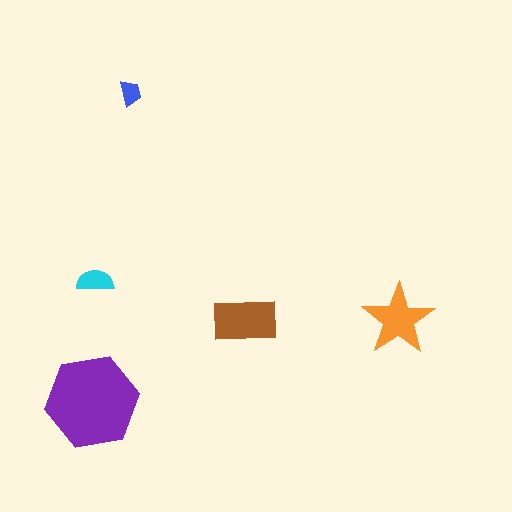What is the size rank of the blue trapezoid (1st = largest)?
5th.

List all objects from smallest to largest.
The blue trapezoid, the cyan semicircle, the orange star, the brown rectangle, the purple hexagon.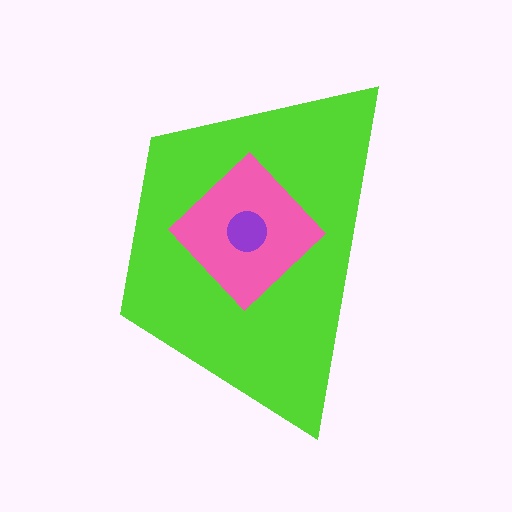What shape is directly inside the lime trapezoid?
The pink diamond.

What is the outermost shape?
The lime trapezoid.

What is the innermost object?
The purple circle.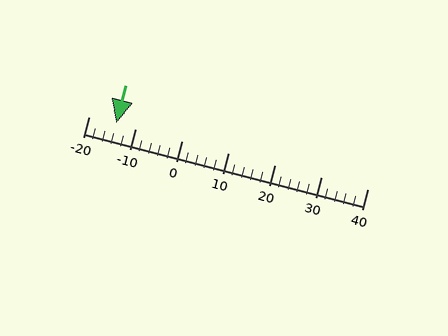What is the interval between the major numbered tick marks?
The major tick marks are spaced 10 units apart.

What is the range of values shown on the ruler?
The ruler shows values from -20 to 40.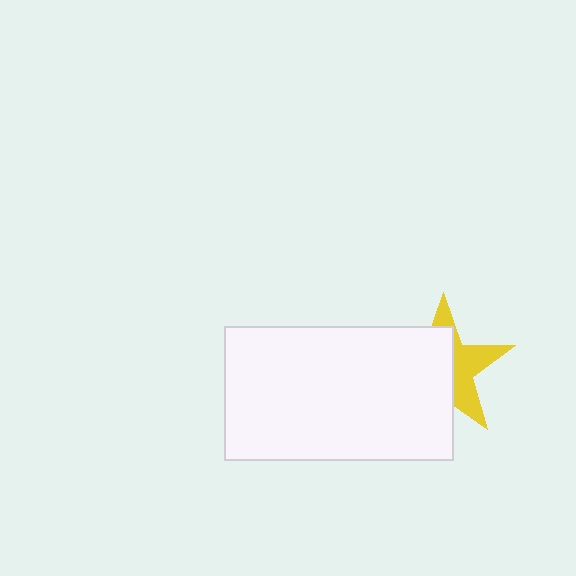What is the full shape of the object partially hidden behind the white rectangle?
The partially hidden object is a yellow star.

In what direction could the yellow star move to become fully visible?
The yellow star could move right. That would shift it out from behind the white rectangle entirely.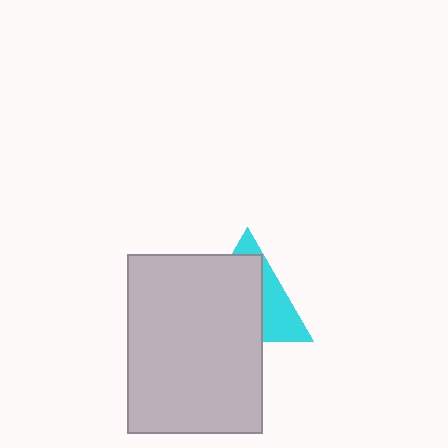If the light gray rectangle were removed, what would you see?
You would see the complete cyan triangle.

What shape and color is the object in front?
The object in front is a light gray rectangle.